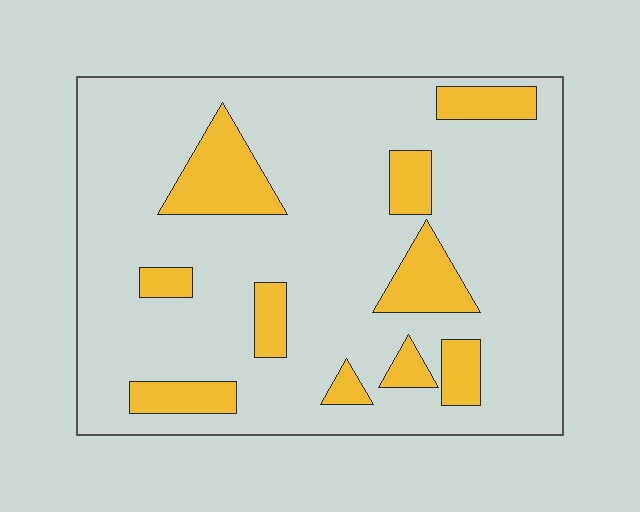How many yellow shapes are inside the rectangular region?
10.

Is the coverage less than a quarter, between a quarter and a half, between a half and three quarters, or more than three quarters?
Less than a quarter.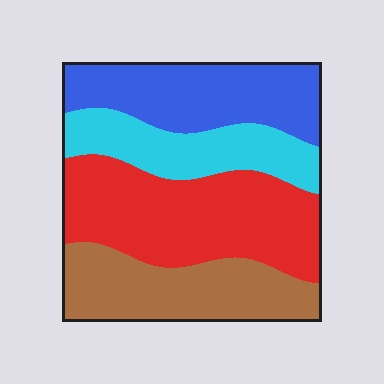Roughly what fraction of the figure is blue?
Blue takes up about one quarter (1/4) of the figure.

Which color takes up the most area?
Red, at roughly 35%.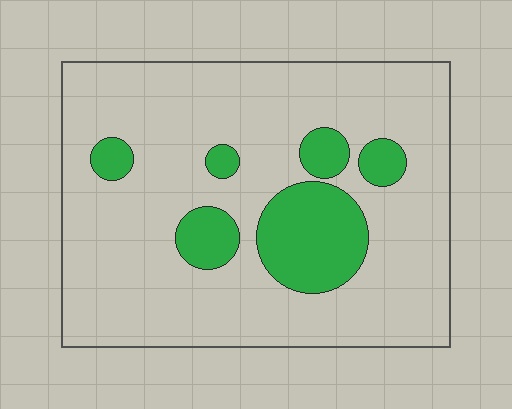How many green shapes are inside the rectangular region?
6.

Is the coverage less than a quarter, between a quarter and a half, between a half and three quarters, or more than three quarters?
Less than a quarter.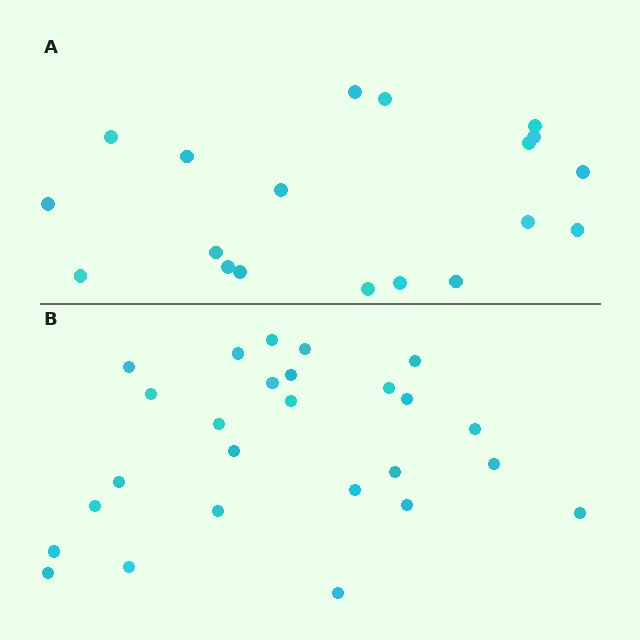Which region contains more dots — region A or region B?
Region B (the bottom region) has more dots.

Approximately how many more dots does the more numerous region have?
Region B has roughly 8 or so more dots than region A.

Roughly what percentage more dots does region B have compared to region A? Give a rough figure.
About 35% more.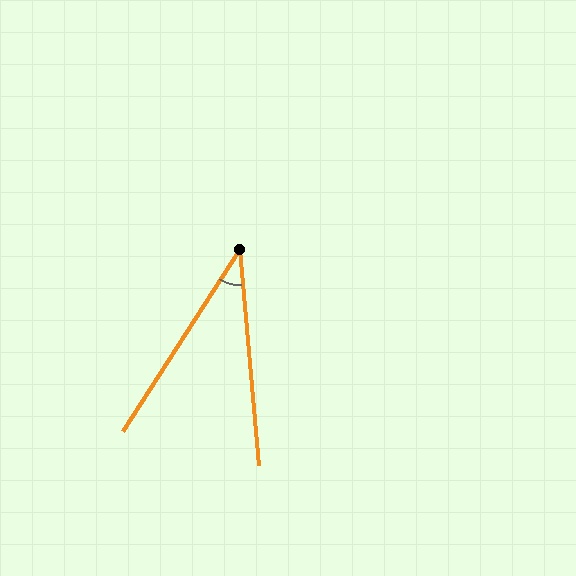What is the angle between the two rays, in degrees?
Approximately 38 degrees.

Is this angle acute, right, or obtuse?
It is acute.